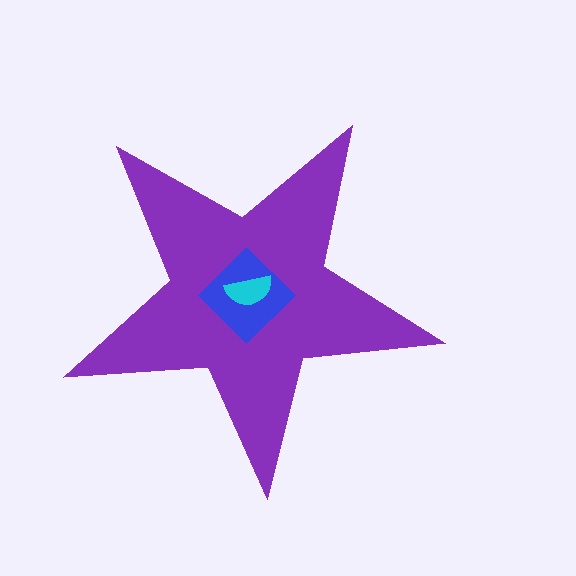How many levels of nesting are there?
3.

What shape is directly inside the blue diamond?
The cyan semicircle.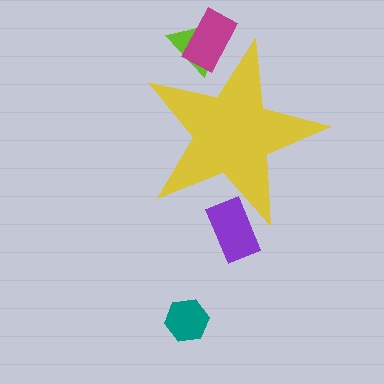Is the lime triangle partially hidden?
Yes, the lime triangle is partially hidden behind the yellow star.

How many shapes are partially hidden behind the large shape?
3 shapes are partially hidden.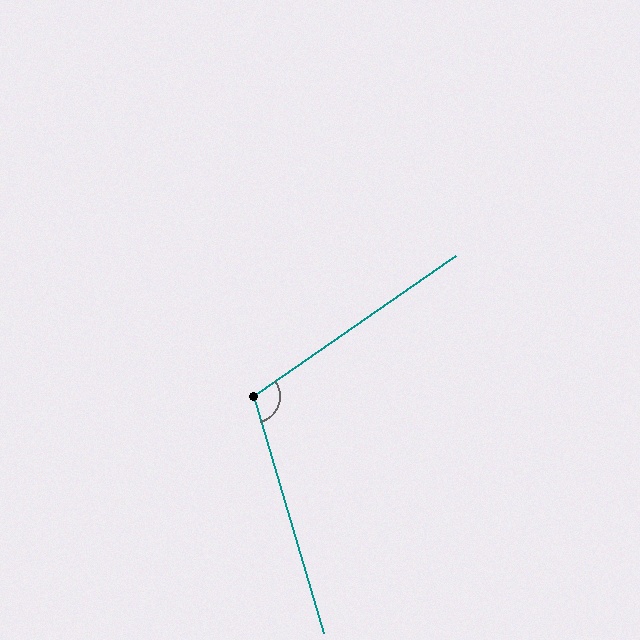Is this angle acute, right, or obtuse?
It is obtuse.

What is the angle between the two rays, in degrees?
Approximately 108 degrees.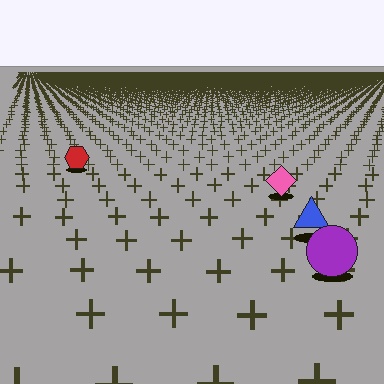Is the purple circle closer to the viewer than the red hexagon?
Yes. The purple circle is closer — you can tell from the texture gradient: the ground texture is coarser near it.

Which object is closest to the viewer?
The purple circle is closest. The texture marks near it are larger and more spread out.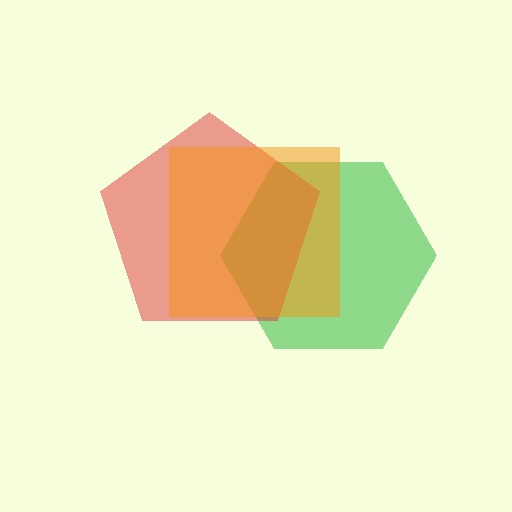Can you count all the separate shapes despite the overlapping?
Yes, there are 3 separate shapes.